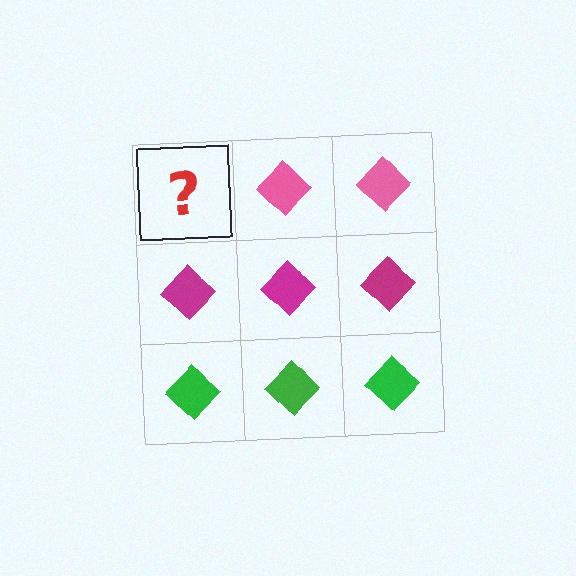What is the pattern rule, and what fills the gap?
The rule is that each row has a consistent color. The gap should be filled with a pink diamond.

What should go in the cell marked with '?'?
The missing cell should contain a pink diamond.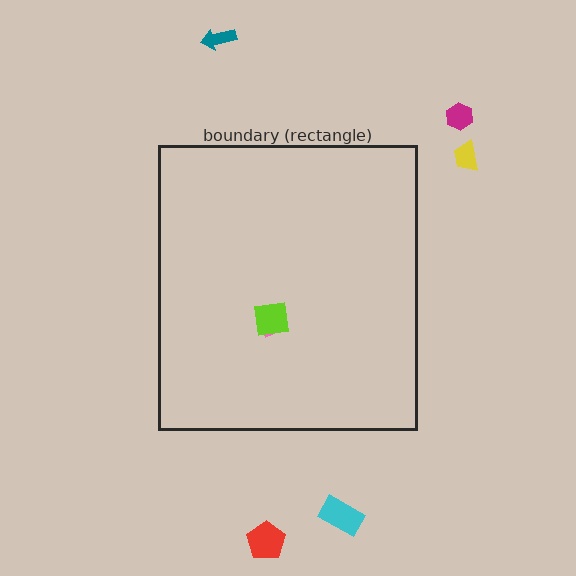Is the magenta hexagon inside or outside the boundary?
Outside.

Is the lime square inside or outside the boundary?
Inside.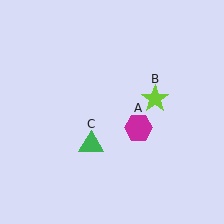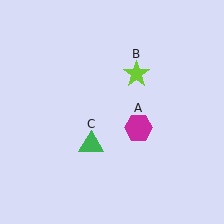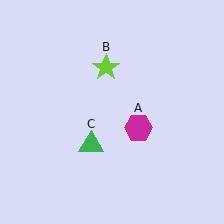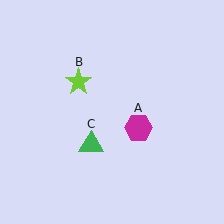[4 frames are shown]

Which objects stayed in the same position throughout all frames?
Magenta hexagon (object A) and green triangle (object C) remained stationary.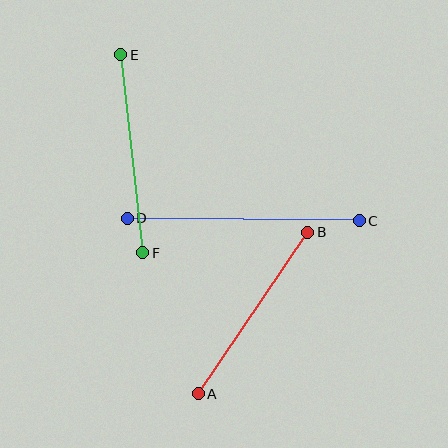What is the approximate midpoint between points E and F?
The midpoint is at approximately (132, 154) pixels.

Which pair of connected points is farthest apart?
Points C and D are farthest apart.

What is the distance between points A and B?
The distance is approximately 195 pixels.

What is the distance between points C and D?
The distance is approximately 232 pixels.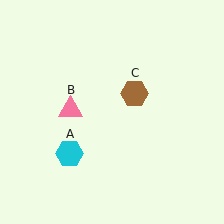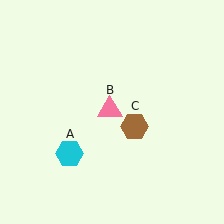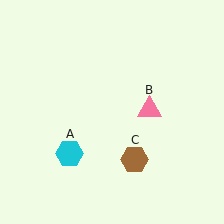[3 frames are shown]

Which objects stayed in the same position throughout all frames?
Cyan hexagon (object A) remained stationary.